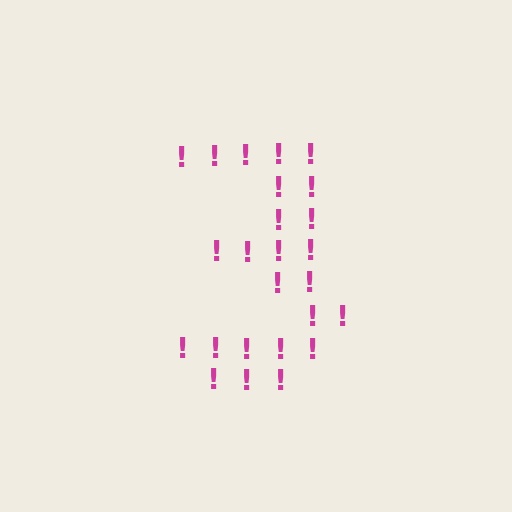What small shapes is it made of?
It is made of small exclamation marks.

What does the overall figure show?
The overall figure shows the digit 3.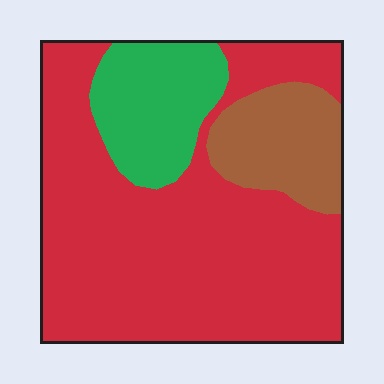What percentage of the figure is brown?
Brown takes up about one sixth (1/6) of the figure.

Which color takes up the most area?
Red, at roughly 70%.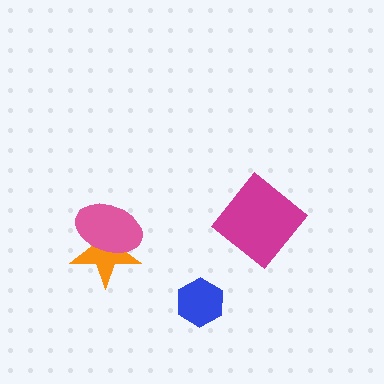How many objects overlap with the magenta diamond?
0 objects overlap with the magenta diamond.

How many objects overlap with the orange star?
1 object overlaps with the orange star.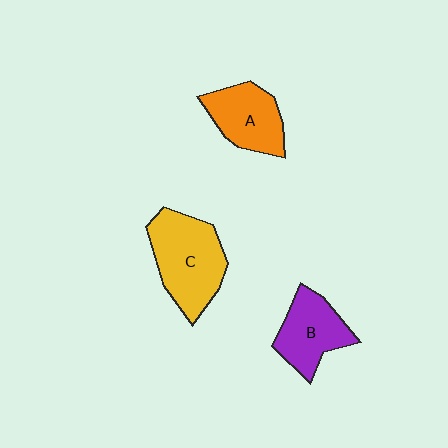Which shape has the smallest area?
Shape A (orange).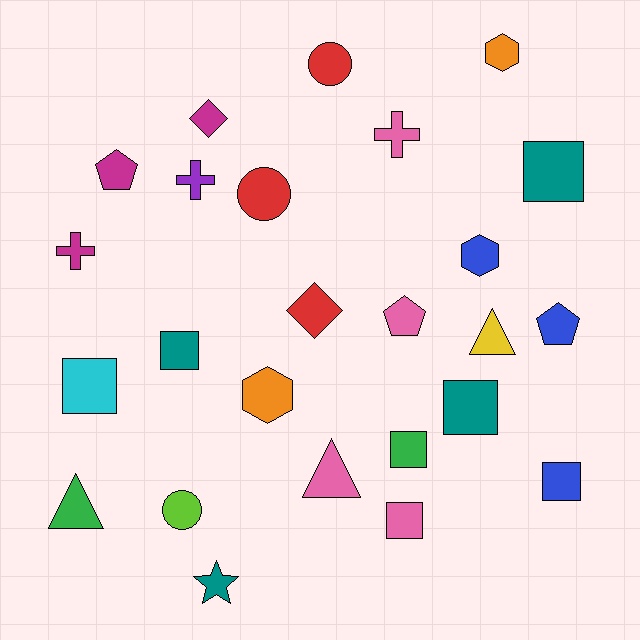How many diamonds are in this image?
There are 2 diamonds.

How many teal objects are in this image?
There are 4 teal objects.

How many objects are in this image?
There are 25 objects.